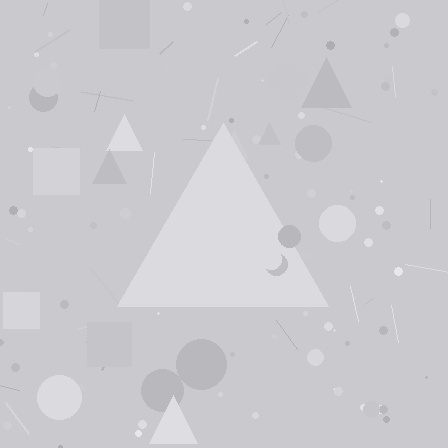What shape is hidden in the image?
A triangle is hidden in the image.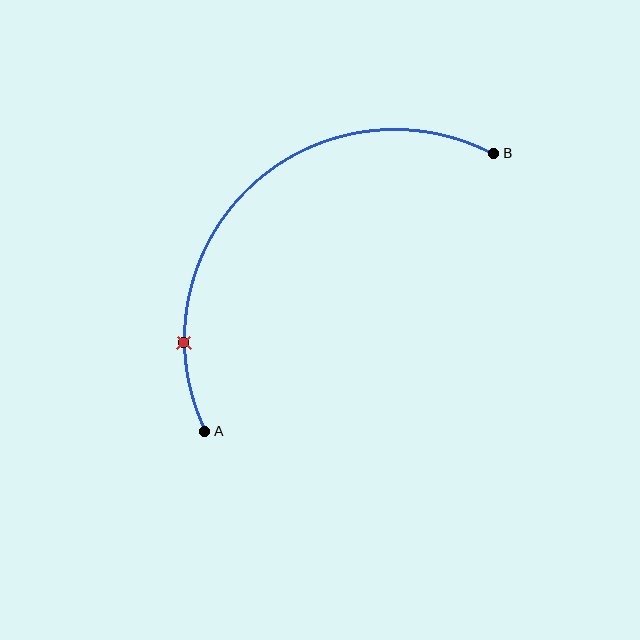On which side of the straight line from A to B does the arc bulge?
The arc bulges above and to the left of the straight line connecting A and B.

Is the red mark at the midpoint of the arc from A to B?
No. The red mark lies on the arc but is closer to endpoint A. The arc midpoint would be at the point on the curve equidistant along the arc from both A and B.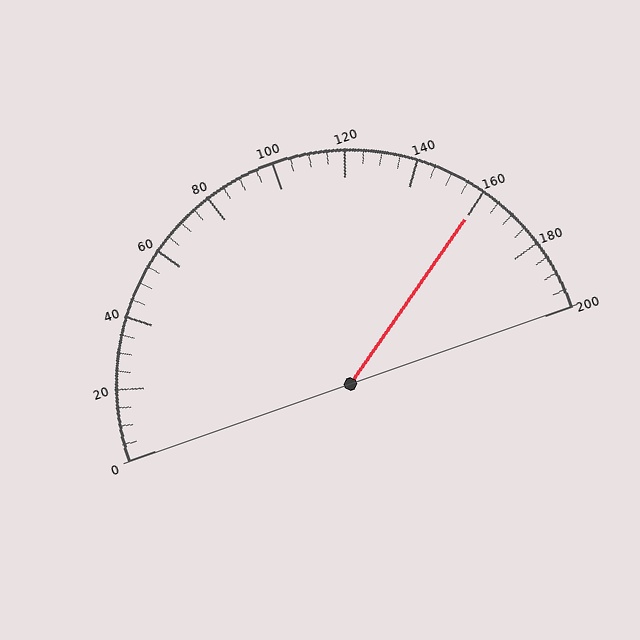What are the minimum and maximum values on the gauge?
The gauge ranges from 0 to 200.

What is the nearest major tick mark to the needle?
The nearest major tick mark is 160.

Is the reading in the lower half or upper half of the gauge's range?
The reading is in the upper half of the range (0 to 200).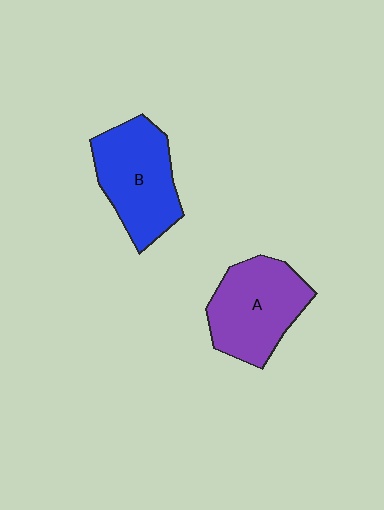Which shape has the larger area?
Shape B (blue).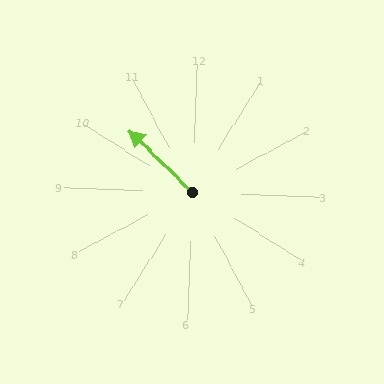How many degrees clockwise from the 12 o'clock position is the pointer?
Approximately 312 degrees.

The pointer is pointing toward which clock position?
Roughly 10 o'clock.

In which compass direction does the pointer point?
Northwest.